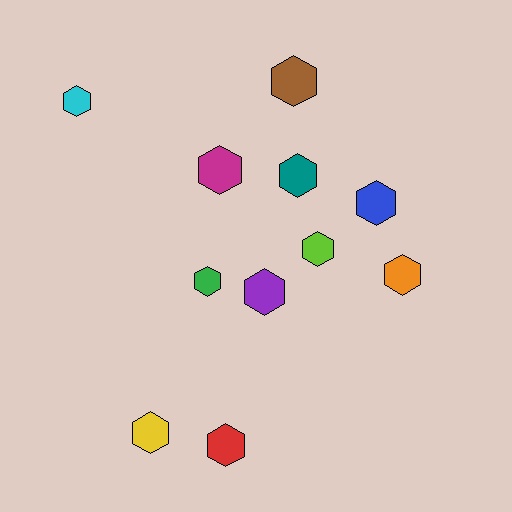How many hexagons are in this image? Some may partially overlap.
There are 11 hexagons.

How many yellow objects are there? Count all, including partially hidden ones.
There is 1 yellow object.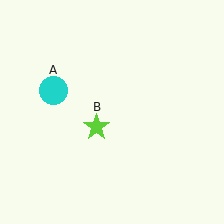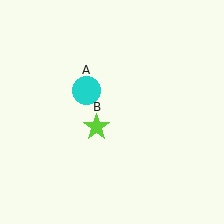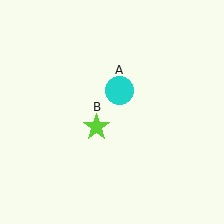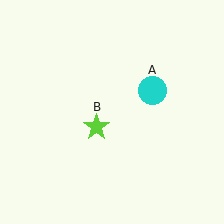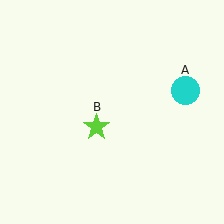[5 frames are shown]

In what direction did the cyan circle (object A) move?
The cyan circle (object A) moved right.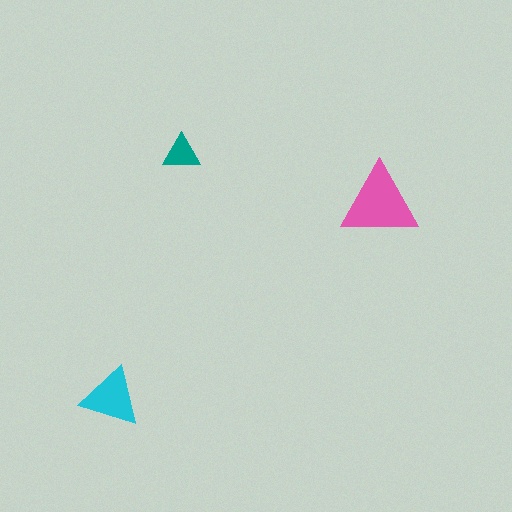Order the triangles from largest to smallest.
the pink one, the cyan one, the teal one.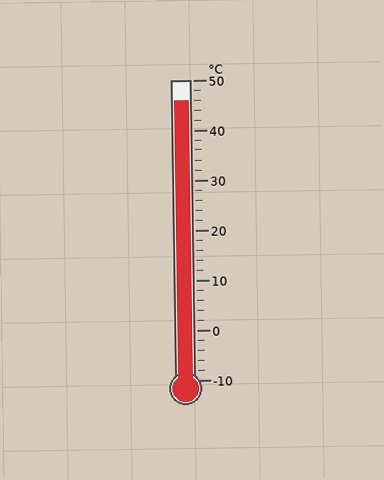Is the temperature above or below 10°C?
The temperature is above 10°C.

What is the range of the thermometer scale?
The thermometer scale ranges from -10°C to 50°C.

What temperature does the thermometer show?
The thermometer shows approximately 46°C.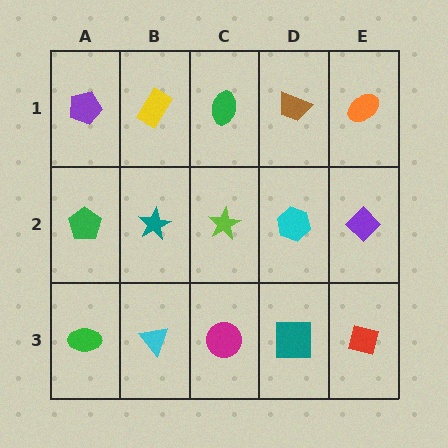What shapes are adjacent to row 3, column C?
A lime star (row 2, column C), a cyan triangle (row 3, column B), a teal square (row 3, column D).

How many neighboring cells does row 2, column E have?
3.